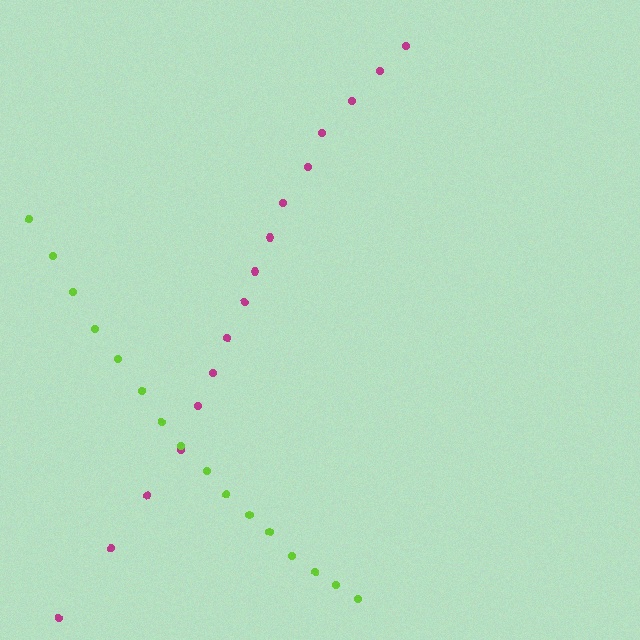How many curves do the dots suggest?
There are 2 distinct paths.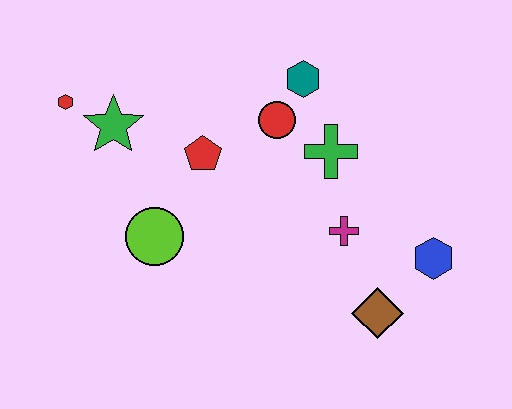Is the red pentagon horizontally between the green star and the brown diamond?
Yes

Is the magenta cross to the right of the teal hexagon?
Yes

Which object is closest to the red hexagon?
The green star is closest to the red hexagon.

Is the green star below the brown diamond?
No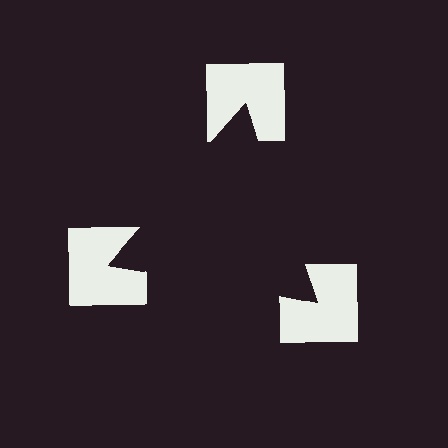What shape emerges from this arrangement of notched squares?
An illusory triangle — its edges are inferred from the aligned wedge cuts in the notched squares, not physically drawn.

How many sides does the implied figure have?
3 sides.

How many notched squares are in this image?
There are 3 — one at each vertex of the illusory triangle.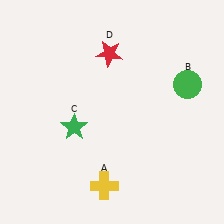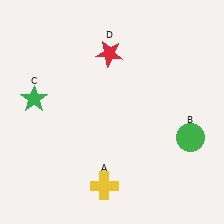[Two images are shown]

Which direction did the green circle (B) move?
The green circle (B) moved down.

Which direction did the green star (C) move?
The green star (C) moved left.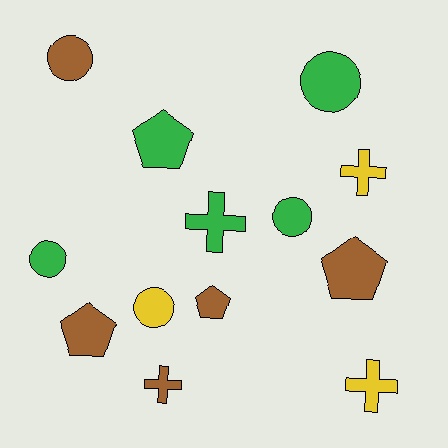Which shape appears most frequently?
Circle, with 5 objects.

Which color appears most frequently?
Brown, with 5 objects.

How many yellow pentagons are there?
There are no yellow pentagons.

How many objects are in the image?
There are 13 objects.